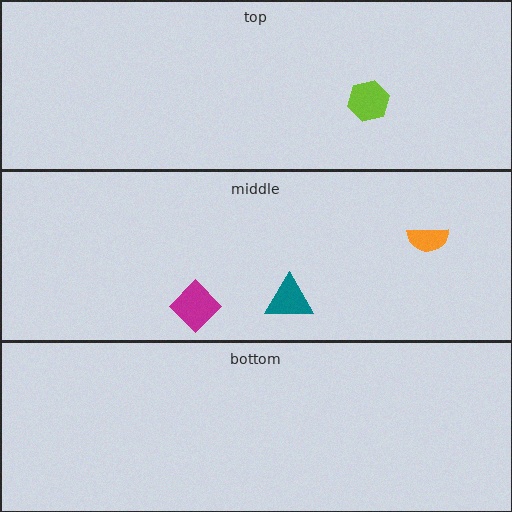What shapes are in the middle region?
The magenta diamond, the orange semicircle, the teal triangle.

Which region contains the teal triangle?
The middle region.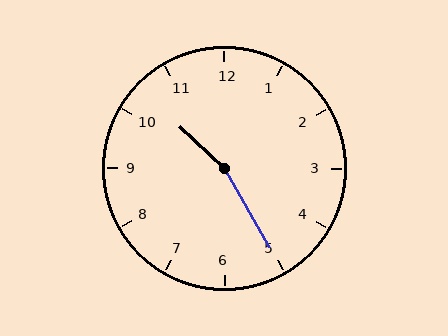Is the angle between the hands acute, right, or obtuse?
It is obtuse.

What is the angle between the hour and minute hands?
Approximately 162 degrees.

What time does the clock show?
10:25.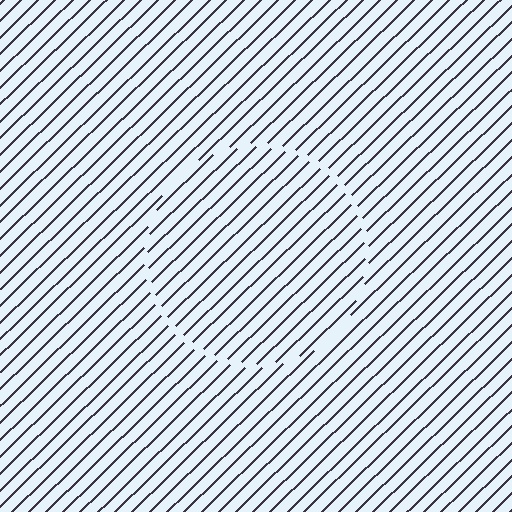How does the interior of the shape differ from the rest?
The interior of the shape contains the same grating, shifted by half a period — the contour is defined by the phase discontinuity where line-ends from the inner and outer gratings abut.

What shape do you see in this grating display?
An illusory circle. The interior of the shape contains the same grating, shifted by half a period — the contour is defined by the phase discontinuity where line-ends from the inner and outer gratings abut.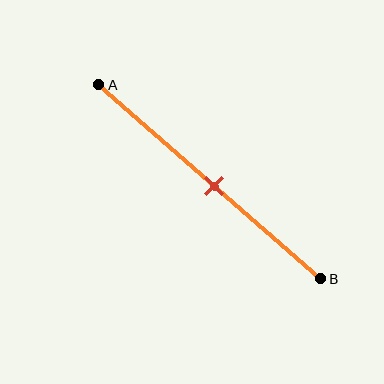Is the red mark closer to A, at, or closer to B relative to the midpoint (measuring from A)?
The red mark is approximately at the midpoint of segment AB.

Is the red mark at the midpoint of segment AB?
Yes, the mark is approximately at the midpoint.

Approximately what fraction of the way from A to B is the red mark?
The red mark is approximately 50% of the way from A to B.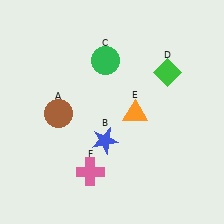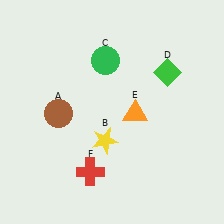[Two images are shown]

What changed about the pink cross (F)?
In Image 1, F is pink. In Image 2, it changed to red.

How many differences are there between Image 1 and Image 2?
There are 2 differences between the two images.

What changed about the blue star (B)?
In Image 1, B is blue. In Image 2, it changed to yellow.